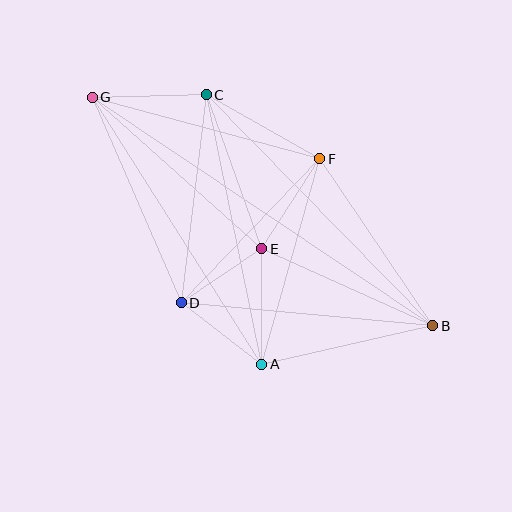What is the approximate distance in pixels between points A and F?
The distance between A and F is approximately 214 pixels.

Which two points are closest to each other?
Points D and E are closest to each other.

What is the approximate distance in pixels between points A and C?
The distance between A and C is approximately 276 pixels.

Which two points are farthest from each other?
Points B and G are farthest from each other.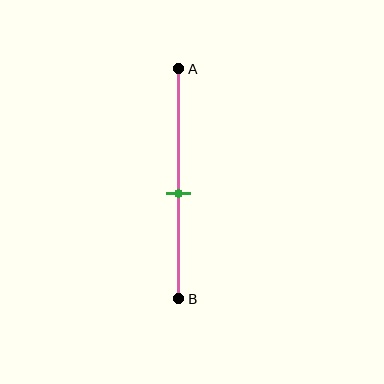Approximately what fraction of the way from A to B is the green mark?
The green mark is approximately 55% of the way from A to B.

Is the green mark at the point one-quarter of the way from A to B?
No, the mark is at about 55% from A, not at the 25% one-quarter point.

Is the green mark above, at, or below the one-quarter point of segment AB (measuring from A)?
The green mark is below the one-quarter point of segment AB.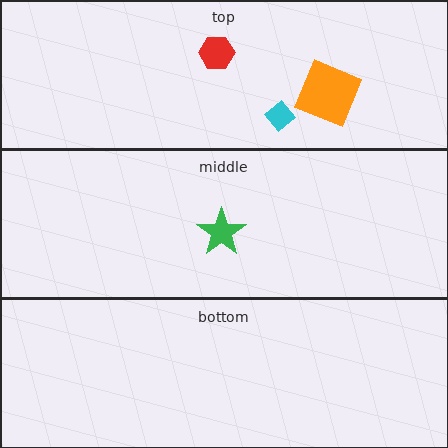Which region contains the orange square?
The top region.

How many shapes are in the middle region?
1.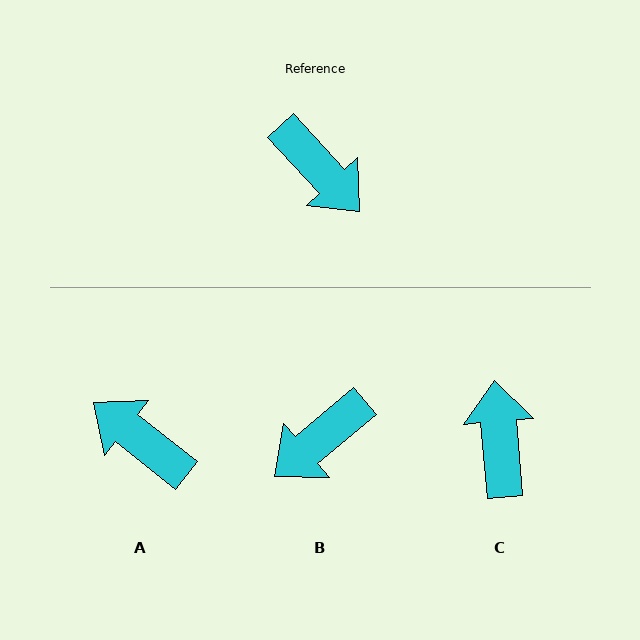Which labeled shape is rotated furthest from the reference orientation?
A, about 171 degrees away.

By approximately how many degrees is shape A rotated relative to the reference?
Approximately 171 degrees clockwise.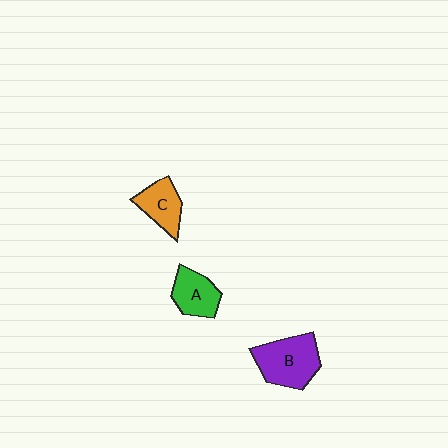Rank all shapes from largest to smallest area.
From largest to smallest: B (purple), A (green), C (orange).